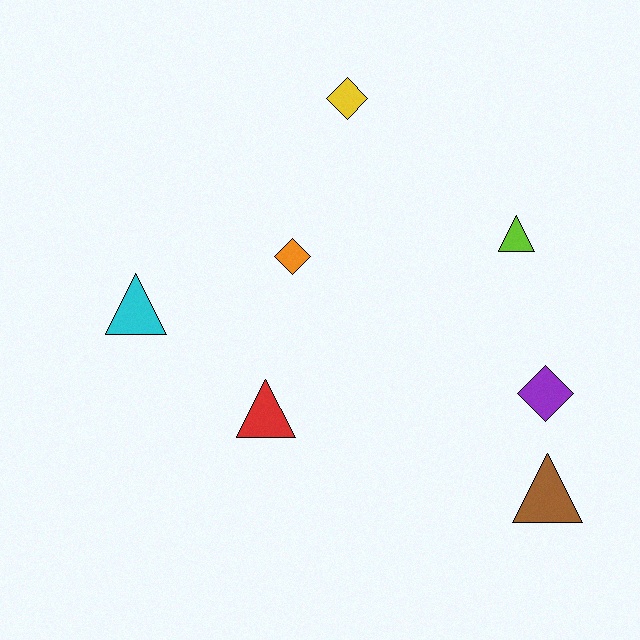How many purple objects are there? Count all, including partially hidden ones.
There is 1 purple object.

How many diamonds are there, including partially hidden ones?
There are 3 diamonds.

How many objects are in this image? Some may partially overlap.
There are 7 objects.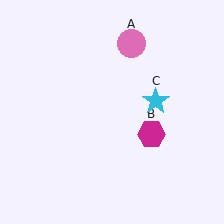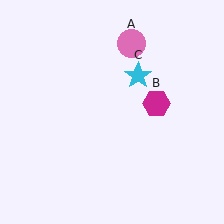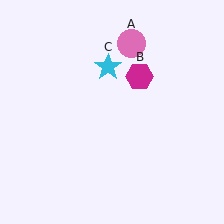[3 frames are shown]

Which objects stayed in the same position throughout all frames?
Pink circle (object A) remained stationary.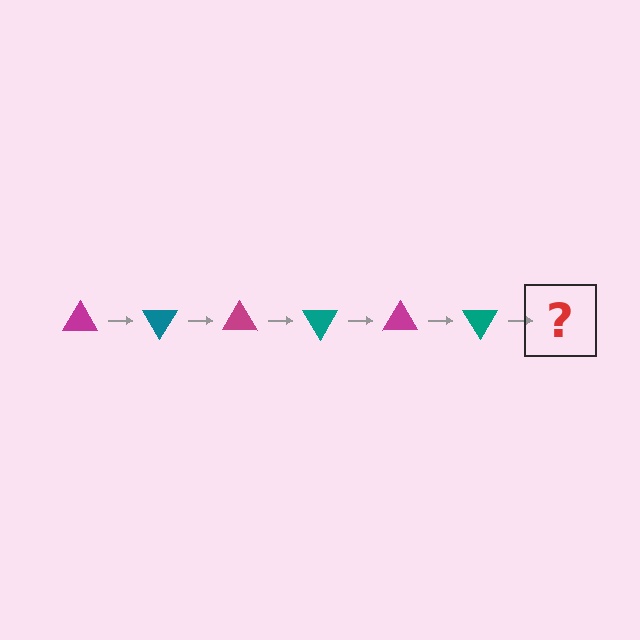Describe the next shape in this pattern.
It should be a magenta triangle, rotated 360 degrees from the start.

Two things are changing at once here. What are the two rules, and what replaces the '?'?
The two rules are that it rotates 60 degrees each step and the color cycles through magenta and teal. The '?' should be a magenta triangle, rotated 360 degrees from the start.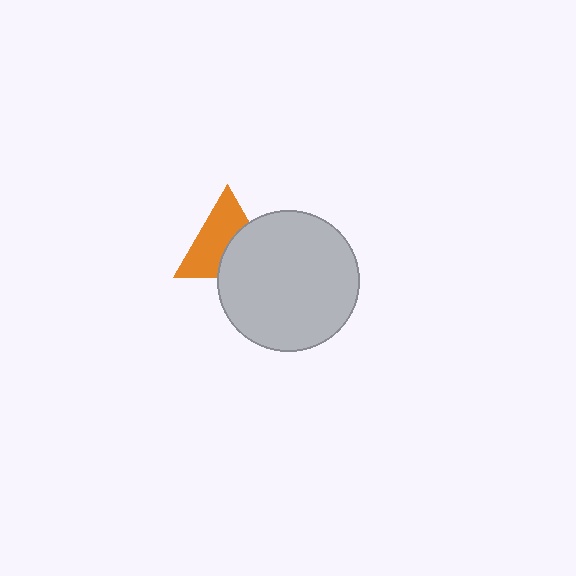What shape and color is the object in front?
The object in front is a light gray circle.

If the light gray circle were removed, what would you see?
You would see the complete orange triangle.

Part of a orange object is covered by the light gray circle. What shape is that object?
It is a triangle.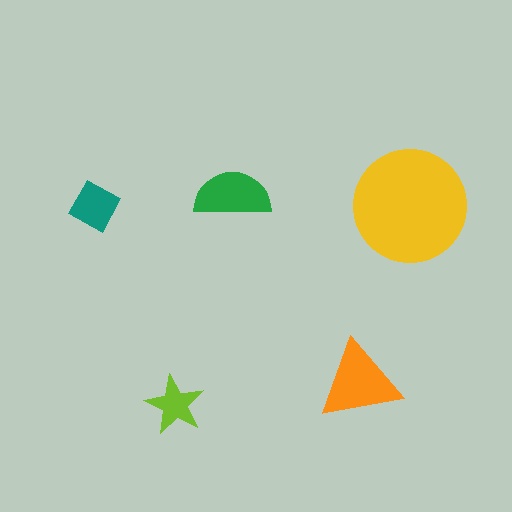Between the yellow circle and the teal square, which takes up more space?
The yellow circle.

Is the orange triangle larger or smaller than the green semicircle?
Larger.